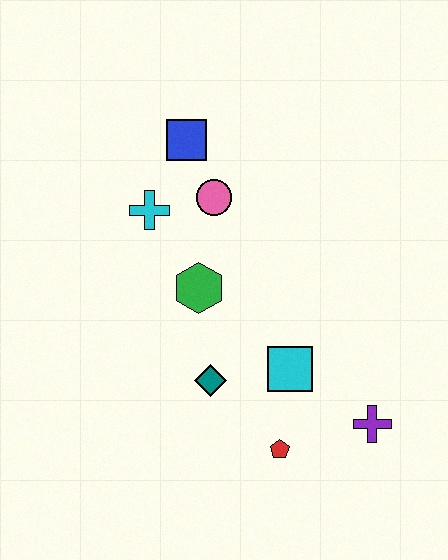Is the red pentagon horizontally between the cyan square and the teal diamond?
Yes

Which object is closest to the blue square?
The pink circle is closest to the blue square.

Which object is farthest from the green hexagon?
The purple cross is farthest from the green hexagon.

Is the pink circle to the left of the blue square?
No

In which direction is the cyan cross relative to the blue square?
The cyan cross is below the blue square.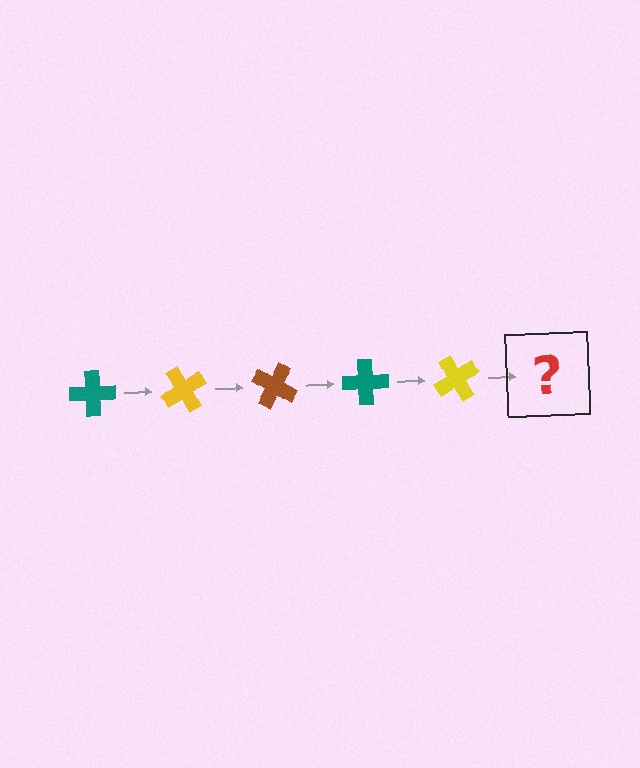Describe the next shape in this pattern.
It should be a brown cross, rotated 300 degrees from the start.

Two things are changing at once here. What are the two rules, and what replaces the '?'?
The two rules are that it rotates 60 degrees each step and the color cycles through teal, yellow, and brown. The '?' should be a brown cross, rotated 300 degrees from the start.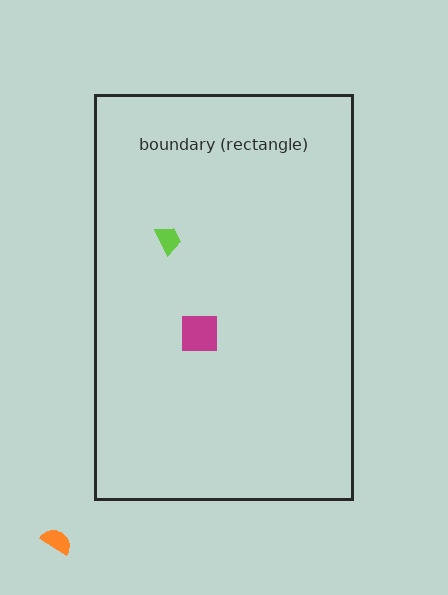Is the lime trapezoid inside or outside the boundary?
Inside.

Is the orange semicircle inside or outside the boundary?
Outside.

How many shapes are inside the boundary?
2 inside, 1 outside.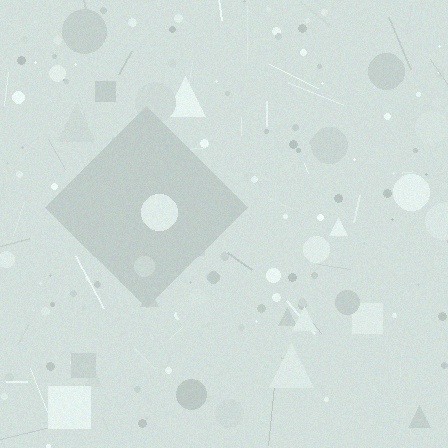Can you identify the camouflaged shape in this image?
The camouflaged shape is a diamond.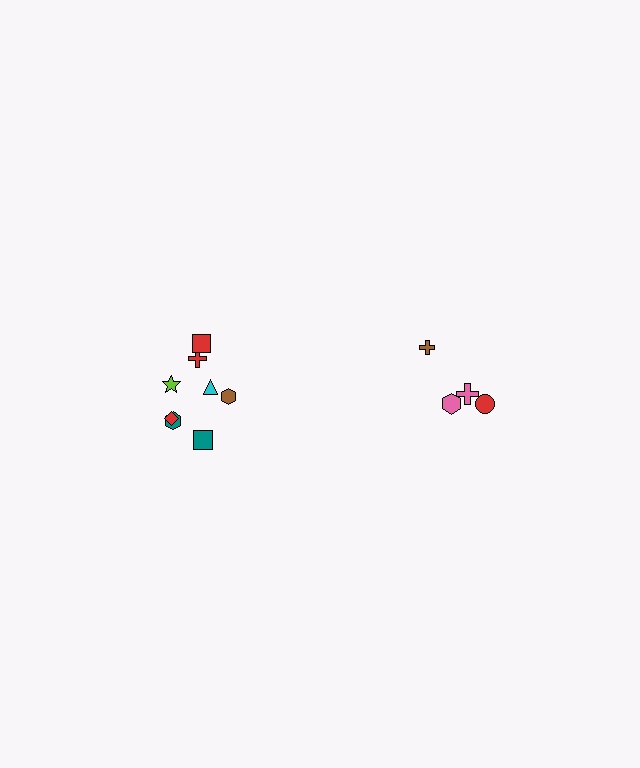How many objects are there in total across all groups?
There are 12 objects.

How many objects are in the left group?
There are 8 objects.